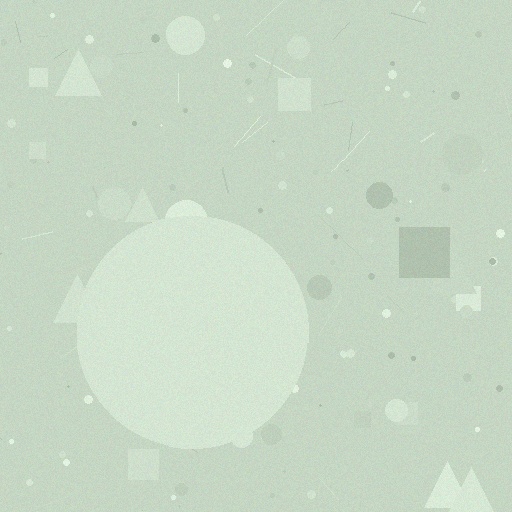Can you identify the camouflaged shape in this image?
The camouflaged shape is a circle.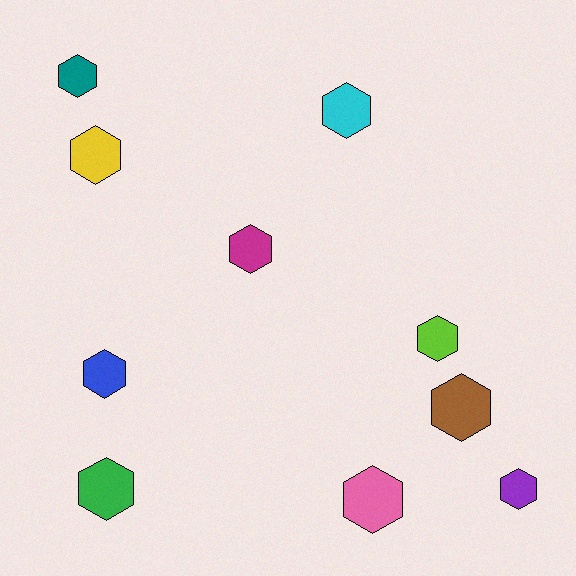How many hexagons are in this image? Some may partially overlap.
There are 10 hexagons.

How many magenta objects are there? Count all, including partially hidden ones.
There is 1 magenta object.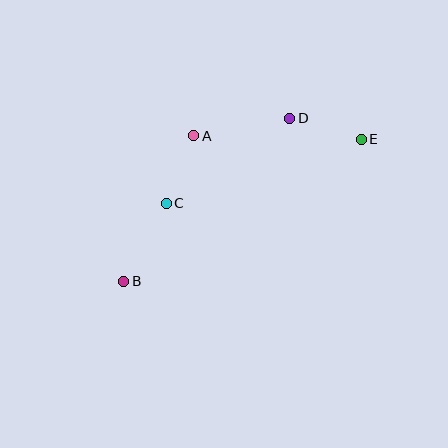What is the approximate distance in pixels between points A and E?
The distance between A and E is approximately 167 pixels.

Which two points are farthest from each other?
Points B and E are farthest from each other.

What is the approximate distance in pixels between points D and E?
The distance between D and E is approximately 74 pixels.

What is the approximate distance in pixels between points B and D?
The distance between B and D is approximately 233 pixels.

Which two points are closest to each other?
Points A and C are closest to each other.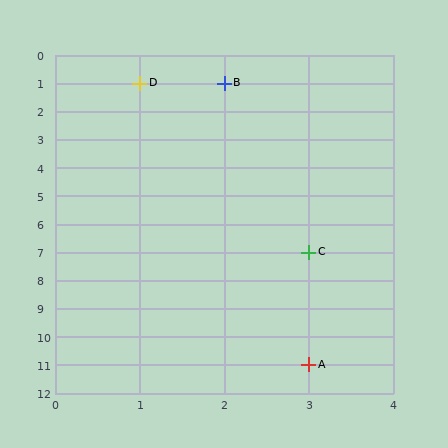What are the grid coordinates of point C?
Point C is at grid coordinates (3, 7).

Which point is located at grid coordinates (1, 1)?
Point D is at (1, 1).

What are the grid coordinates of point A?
Point A is at grid coordinates (3, 11).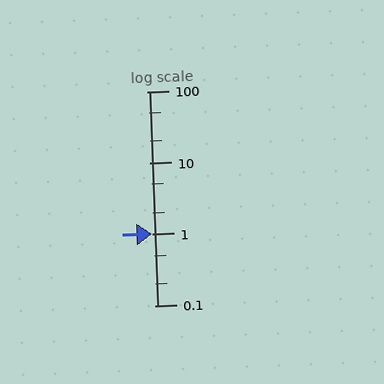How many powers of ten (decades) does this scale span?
The scale spans 3 decades, from 0.1 to 100.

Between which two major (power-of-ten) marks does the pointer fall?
The pointer is between 1 and 10.